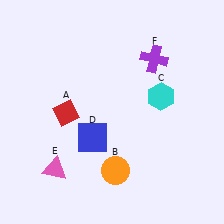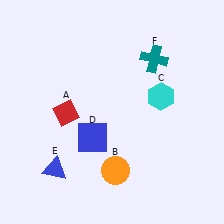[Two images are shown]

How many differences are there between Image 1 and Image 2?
There are 2 differences between the two images.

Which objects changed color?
E changed from pink to blue. F changed from purple to teal.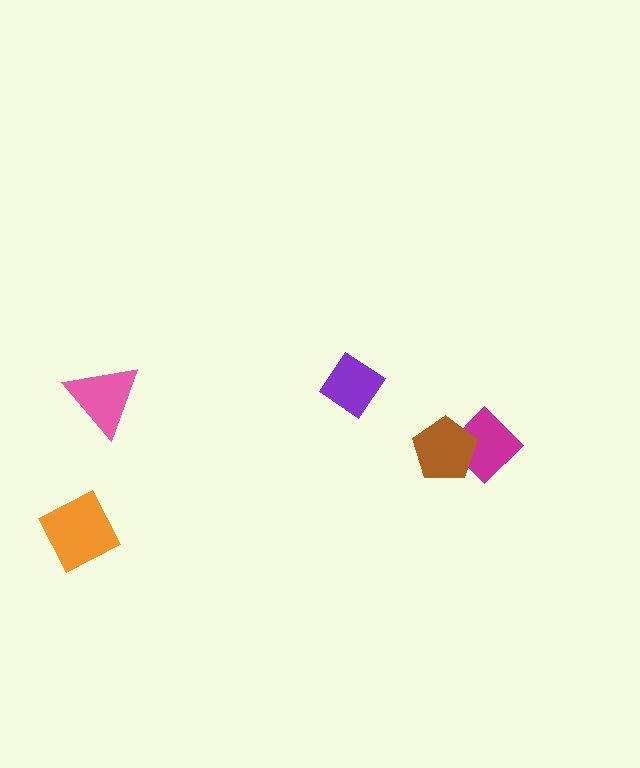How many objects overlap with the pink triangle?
0 objects overlap with the pink triangle.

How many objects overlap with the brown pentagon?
1 object overlaps with the brown pentagon.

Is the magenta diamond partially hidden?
Yes, it is partially covered by another shape.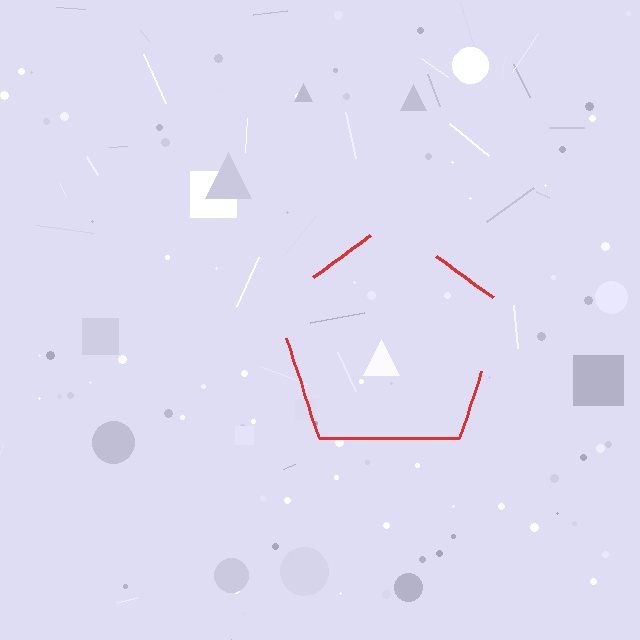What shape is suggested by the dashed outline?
The dashed outline suggests a pentagon.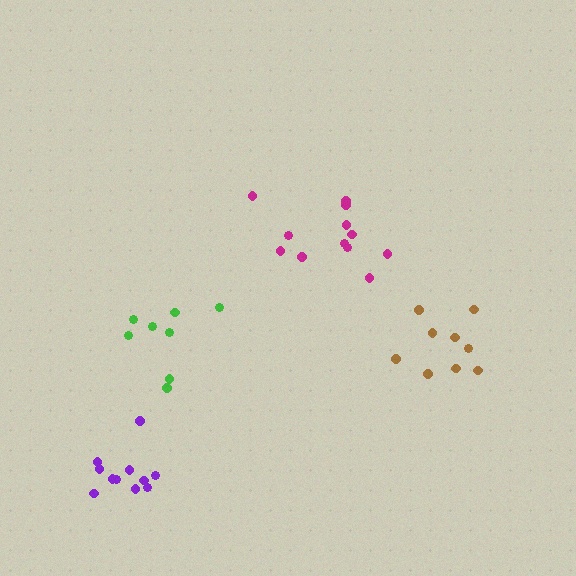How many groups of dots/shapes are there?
There are 4 groups.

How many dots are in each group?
Group 1: 11 dots, Group 2: 8 dots, Group 3: 9 dots, Group 4: 12 dots (40 total).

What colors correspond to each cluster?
The clusters are colored: purple, green, brown, magenta.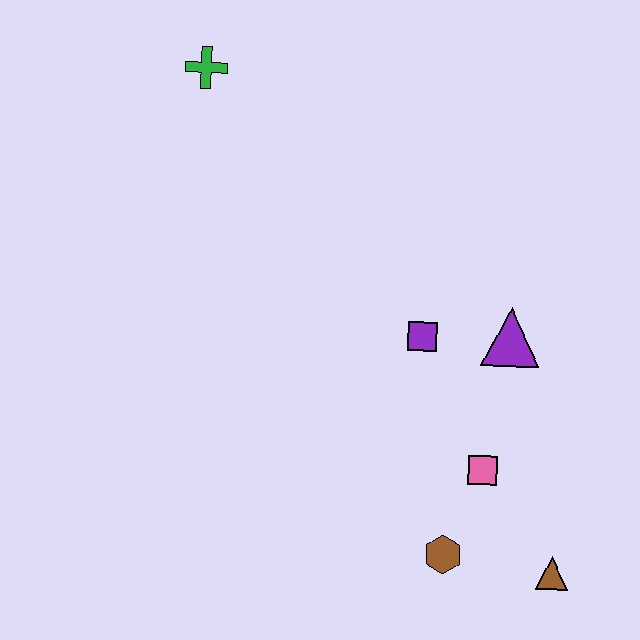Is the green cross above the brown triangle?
Yes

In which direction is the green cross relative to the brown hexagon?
The green cross is above the brown hexagon.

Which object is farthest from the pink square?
The green cross is farthest from the pink square.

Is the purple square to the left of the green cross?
No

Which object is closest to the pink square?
The brown hexagon is closest to the pink square.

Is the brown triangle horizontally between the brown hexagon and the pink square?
No